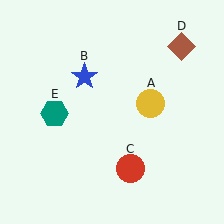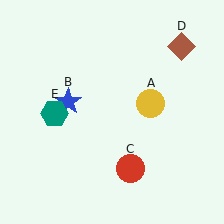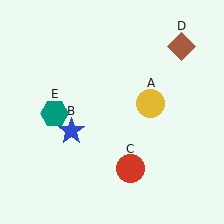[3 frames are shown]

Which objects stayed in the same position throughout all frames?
Yellow circle (object A) and red circle (object C) and brown diamond (object D) and teal hexagon (object E) remained stationary.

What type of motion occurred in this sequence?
The blue star (object B) rotated counterclockwise around the center of the scene.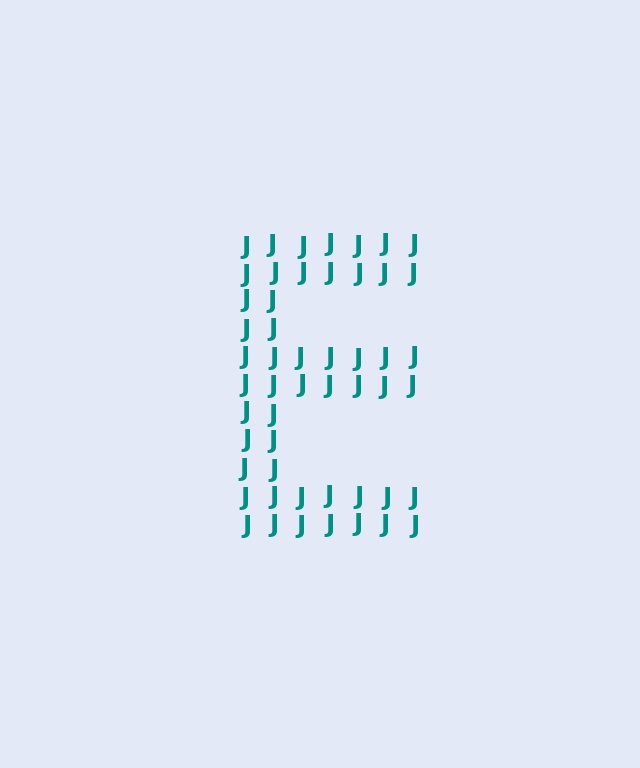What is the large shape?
The large shape is the letter E.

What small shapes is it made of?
It is made of small letter J's.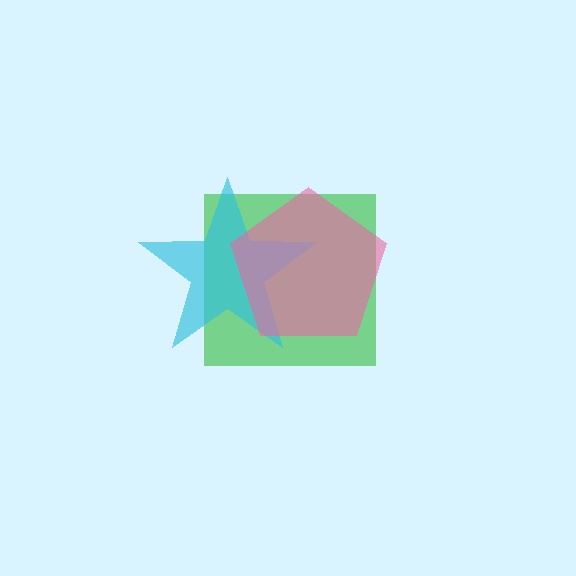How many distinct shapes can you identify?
There are 3 distinct shapes: a green square, a cyan star, a pink pentagon.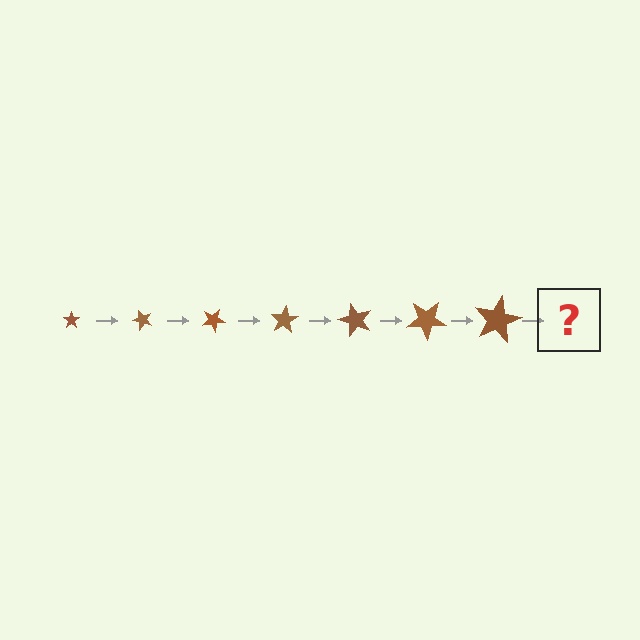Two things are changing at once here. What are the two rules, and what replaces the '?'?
The two rules are that the star grows larger each step and it rotates 50 degrees each step. The '?' should be a star, larger than the previous one and rotated 350 degrees from the start.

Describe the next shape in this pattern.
It should be a star, larger than the previous one and rotated 350 degrees from the start.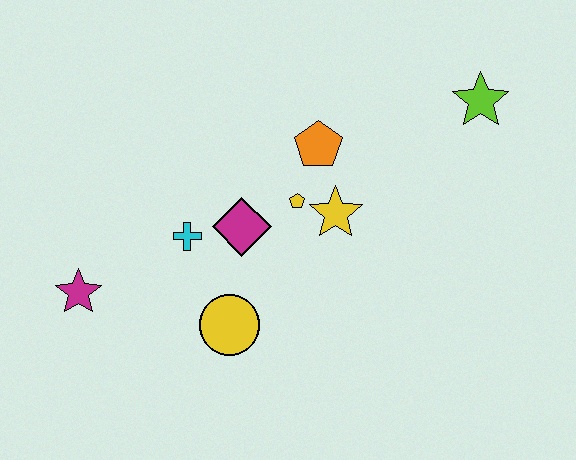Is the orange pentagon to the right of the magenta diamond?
Yes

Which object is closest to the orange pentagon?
The yellow pentagon is closest to the orange pentagon.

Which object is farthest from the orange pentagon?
The magenta star is farthest from the orange pentagon.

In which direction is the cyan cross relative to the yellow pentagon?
The cyan cross is to the left of the yellow pentagon.